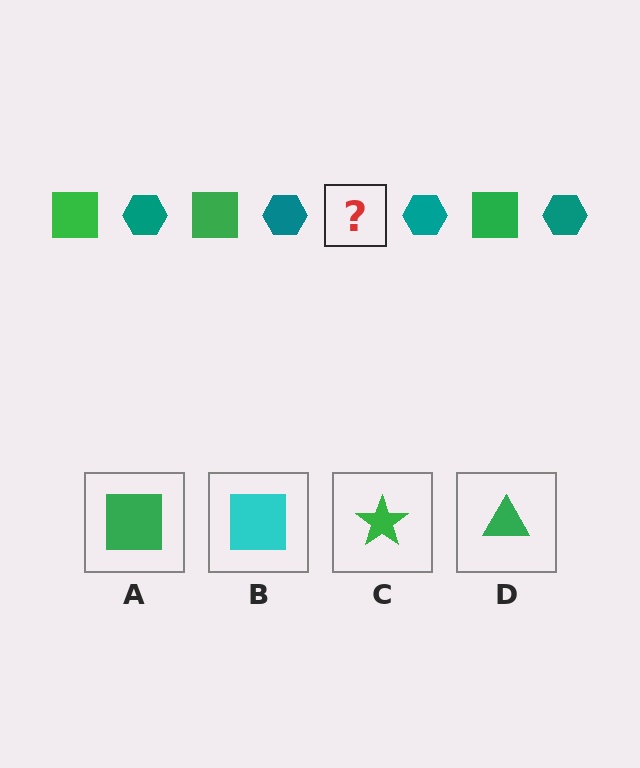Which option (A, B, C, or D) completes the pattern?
A.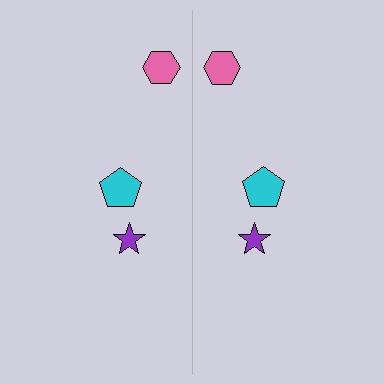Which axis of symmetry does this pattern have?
The pattern has a vertical axis of symmetry running through the center of the image.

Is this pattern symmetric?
Yes, this pattern has bilateral (reflection) symmetry.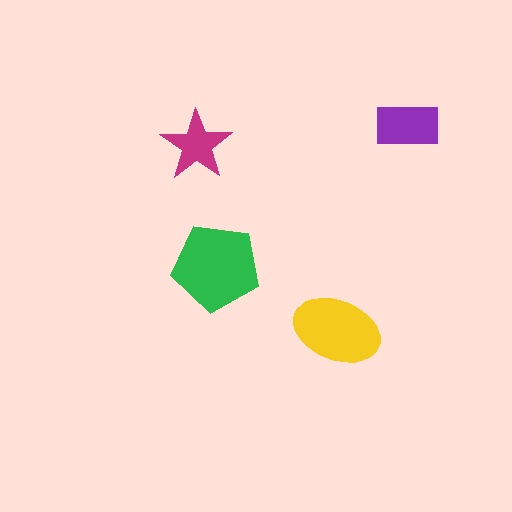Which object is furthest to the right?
The purple rectangle is rightmost.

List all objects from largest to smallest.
The green pentagon, the yellow ellipse, the purple rectangle, the magenta star.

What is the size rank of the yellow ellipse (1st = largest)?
2nd.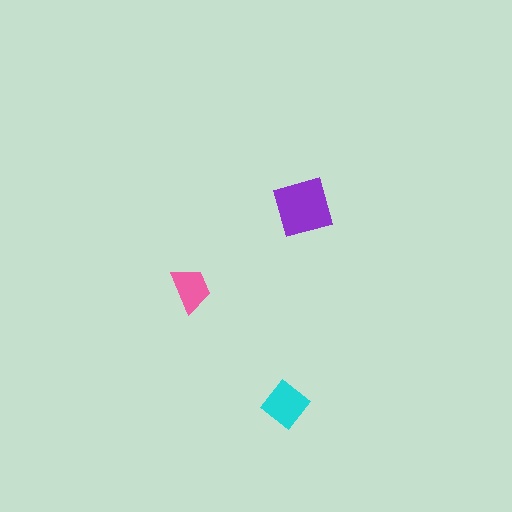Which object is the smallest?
The pink trapezoid.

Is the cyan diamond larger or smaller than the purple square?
Smaller.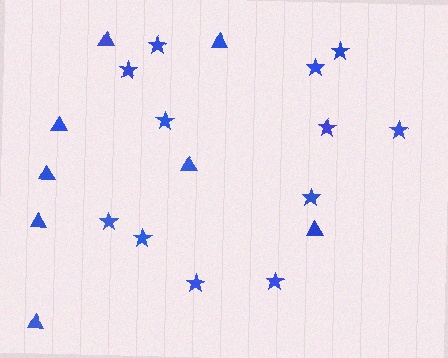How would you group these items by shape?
There are 2 groups: one group of stars (12) and one group of triangles (8).